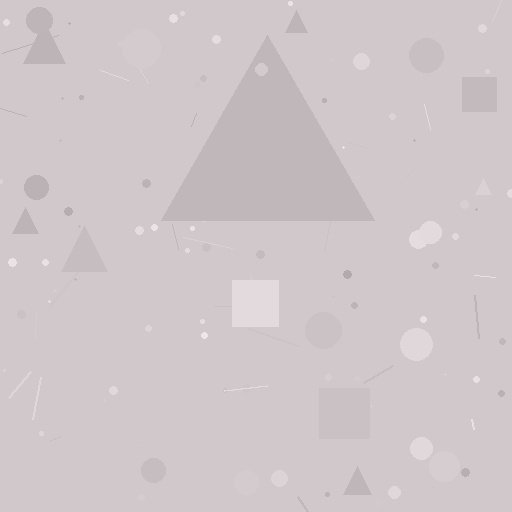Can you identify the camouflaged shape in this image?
The camouflaged shape is a triangle.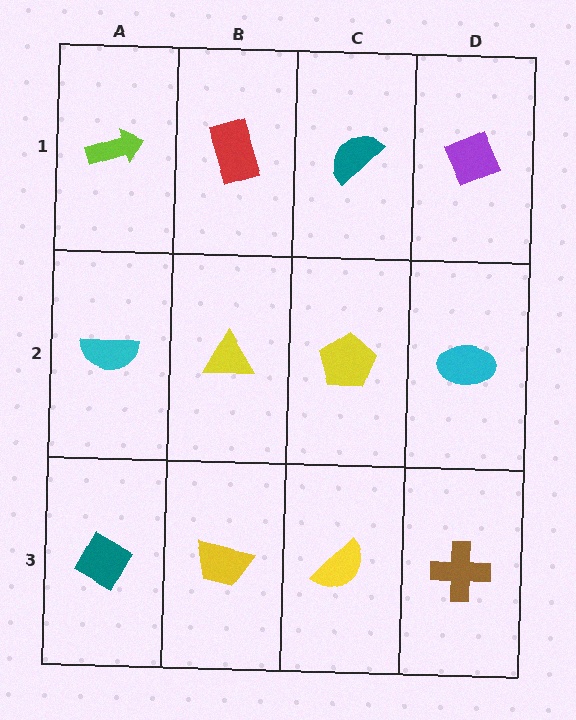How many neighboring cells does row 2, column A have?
3.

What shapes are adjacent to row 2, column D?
A purple diamond (row 1, column D), a brown cross (row 3, column D), a yellow pentagon (row 2, column C).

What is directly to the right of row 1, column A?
A red rectangle.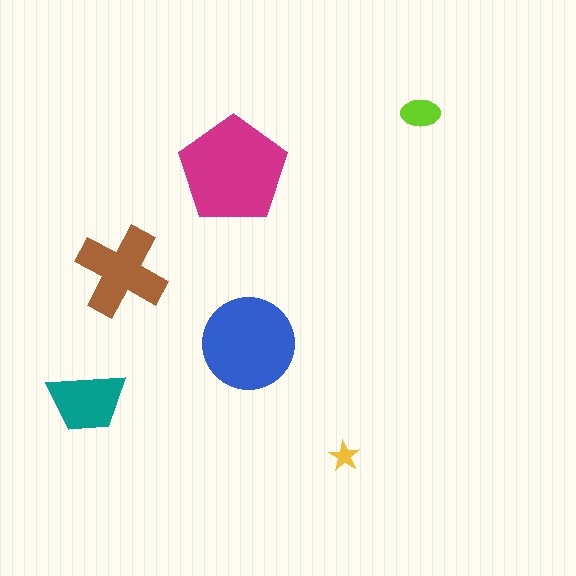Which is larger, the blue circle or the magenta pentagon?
The magenta pentagon.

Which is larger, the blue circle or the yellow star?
The blue circle.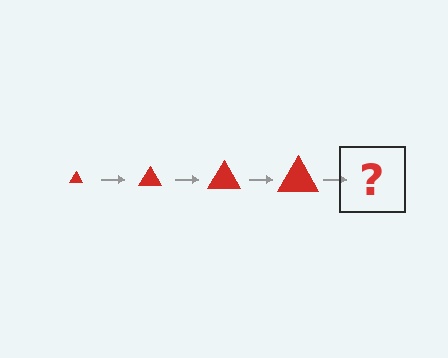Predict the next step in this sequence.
The next step is a red triangle, larger than the previous one.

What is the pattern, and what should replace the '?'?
The pattern is that the triangle gets progressively larger each step. The '?' should be a red triangle, larger than the previous one.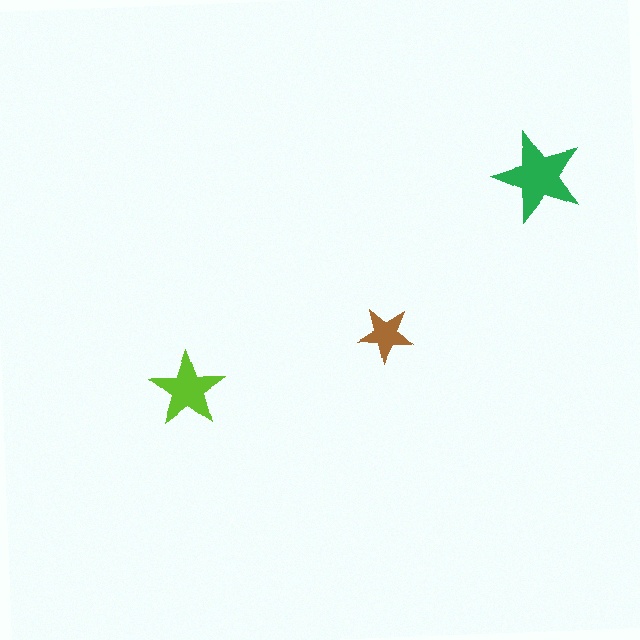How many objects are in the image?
There are 3 objects in the image.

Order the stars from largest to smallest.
the green one, the lime one, the brown one.